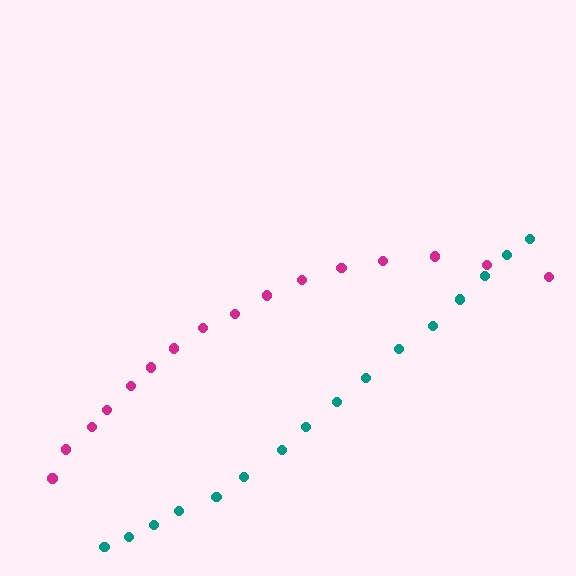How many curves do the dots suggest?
There are 2 distinct paths.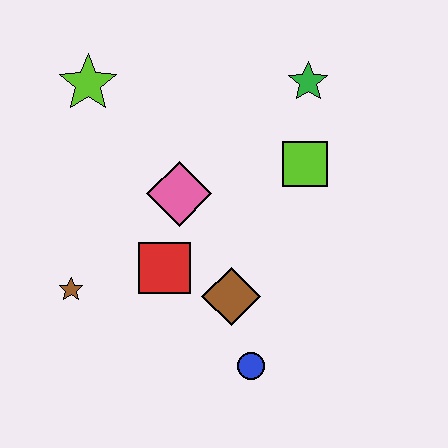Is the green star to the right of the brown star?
Yes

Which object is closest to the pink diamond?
The red square is closest to the pink diamond.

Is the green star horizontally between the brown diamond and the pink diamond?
No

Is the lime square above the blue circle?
Yes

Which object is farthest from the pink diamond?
The blue circle is farthest from the pink diamond.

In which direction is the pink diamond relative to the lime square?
The pink diamond is to the left of the lime square.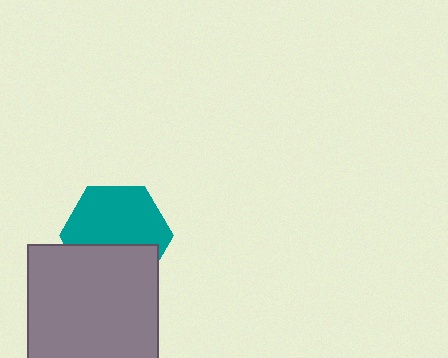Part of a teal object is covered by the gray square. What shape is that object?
It is a hexagon.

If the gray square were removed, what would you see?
You would see the complete teal hexagon.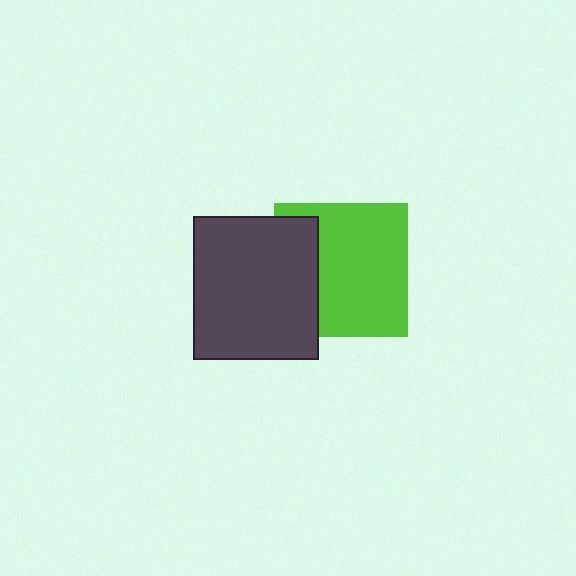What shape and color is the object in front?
The object in front is a dark gray rectangle.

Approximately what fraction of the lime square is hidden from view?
Roughly 31% of the lime square is hidden behind the dark gray rectangle.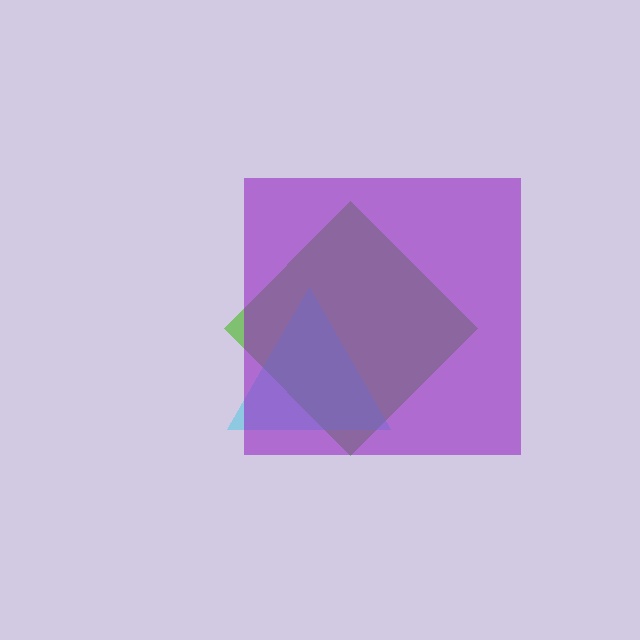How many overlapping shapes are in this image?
There are 3 overlapping shapes in the image.